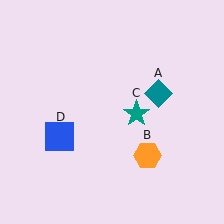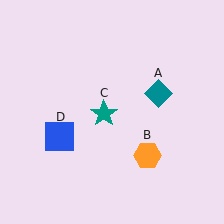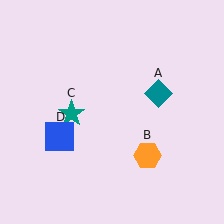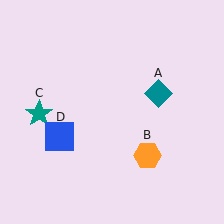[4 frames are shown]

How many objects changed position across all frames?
1 object changed position: teal star (object C).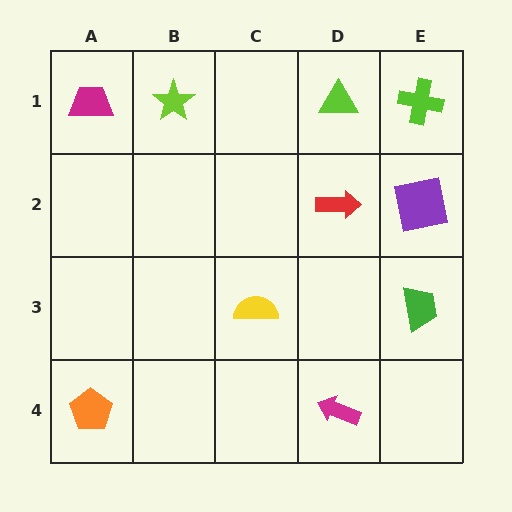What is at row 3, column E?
A green trapezoid.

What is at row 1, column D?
A lime triangle.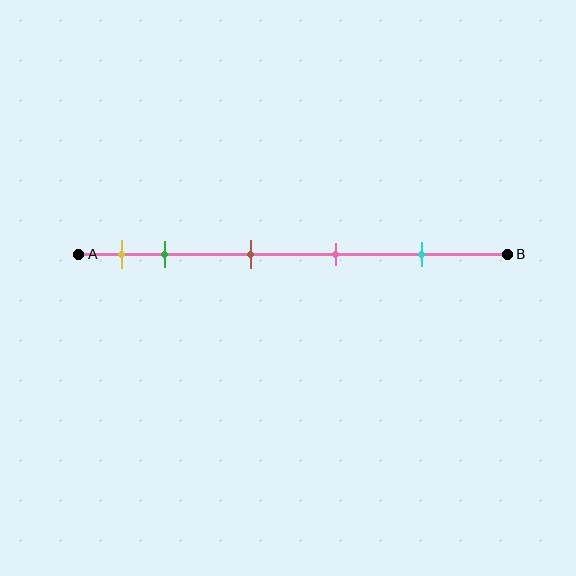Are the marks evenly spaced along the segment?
No, the marks are not evenly spaced.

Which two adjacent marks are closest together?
The yellow and green marks are the closest adjacent pair.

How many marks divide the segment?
There are 5 marks dividing the segment.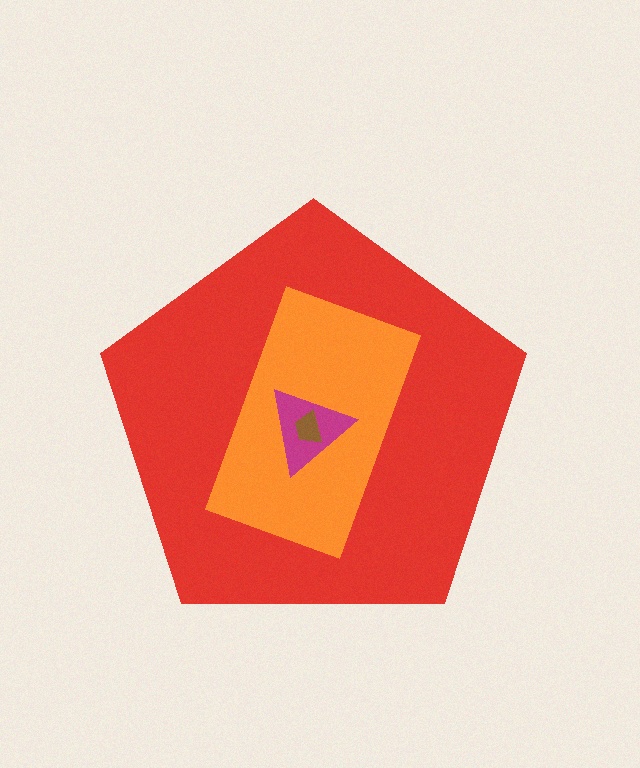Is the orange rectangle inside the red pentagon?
Yes.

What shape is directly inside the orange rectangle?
The magenta triangle.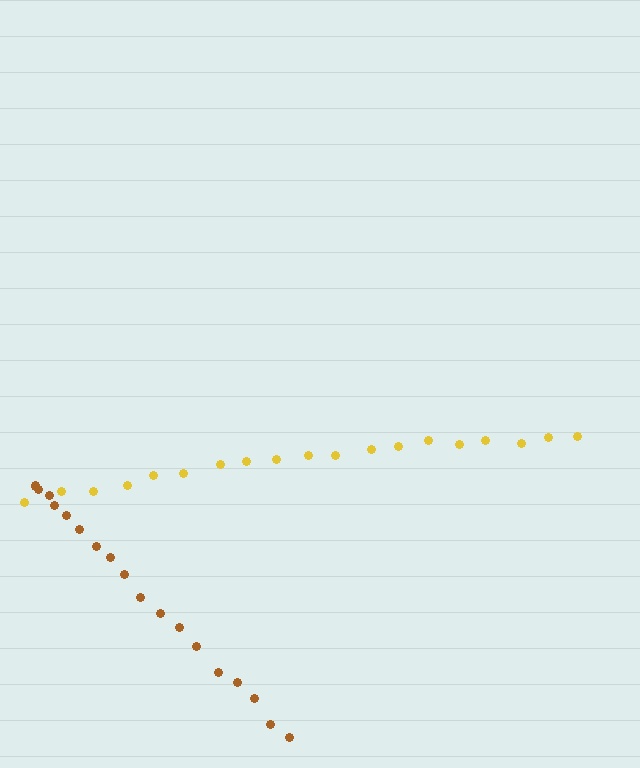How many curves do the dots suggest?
There are 2 distinct paths.